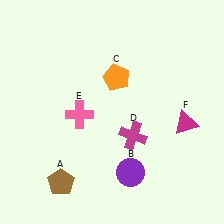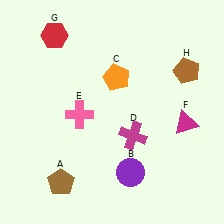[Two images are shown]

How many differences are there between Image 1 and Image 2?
There are 2 differences between the two images.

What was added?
A red hexagon (G), a brown pentagon (H) were added in Image 2.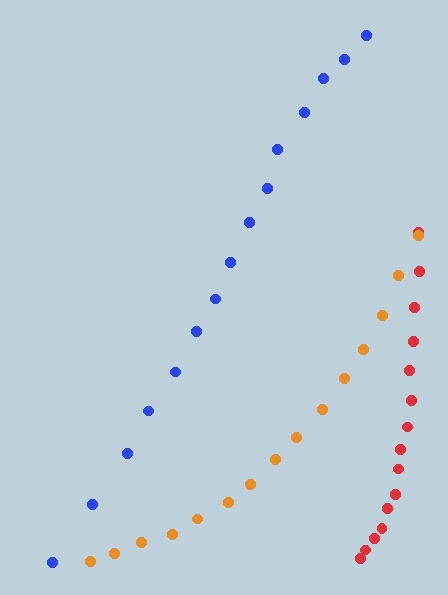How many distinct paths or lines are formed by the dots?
There are 3 distinct paths.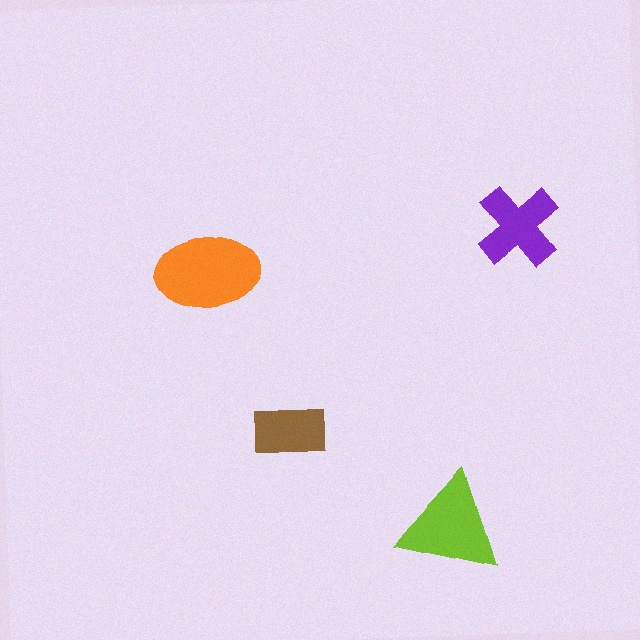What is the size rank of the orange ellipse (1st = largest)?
1st.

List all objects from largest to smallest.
The orange ellipse, the lime triangle, the purple cross, the brown rectangle.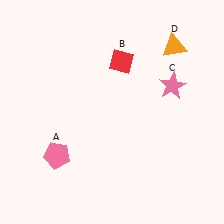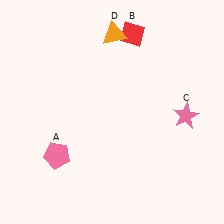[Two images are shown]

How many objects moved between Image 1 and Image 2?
3 objects moved between the two images.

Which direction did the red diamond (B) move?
The red diamond (B) moved up.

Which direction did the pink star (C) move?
The pink star (C) moved down.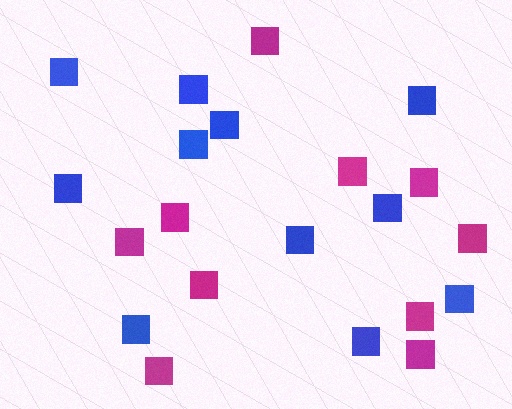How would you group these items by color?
There are 2 groups: one group of magenta squares (10) and one group of blue squares (11).